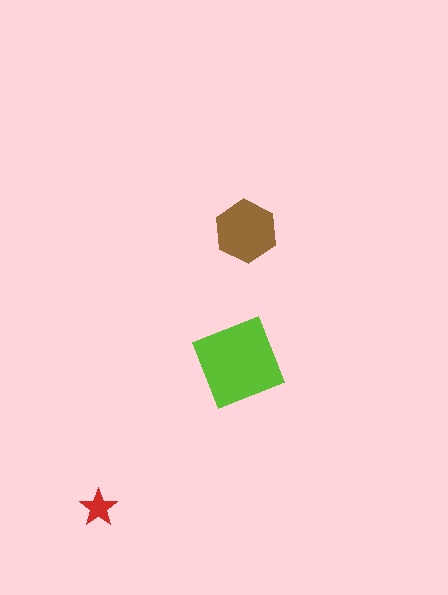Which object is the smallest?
The red star.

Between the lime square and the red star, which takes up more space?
The lime square.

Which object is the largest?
The lime square.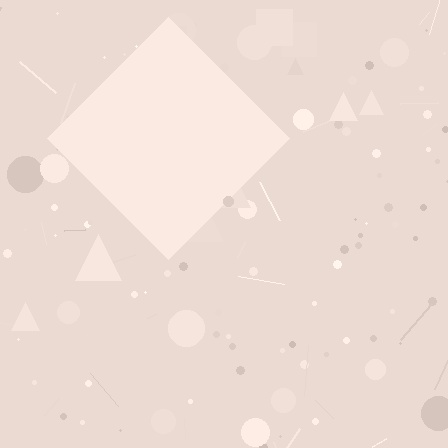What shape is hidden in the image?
A diamond is hidden in the image.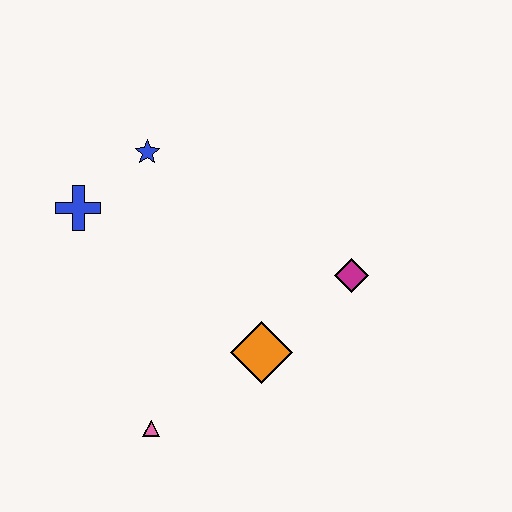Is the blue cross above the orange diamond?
Yes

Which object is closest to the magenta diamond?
The orange diamond is closest to the magenta diamond.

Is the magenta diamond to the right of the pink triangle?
Yes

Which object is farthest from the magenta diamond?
The blue cross is farthest from the magenta diamond.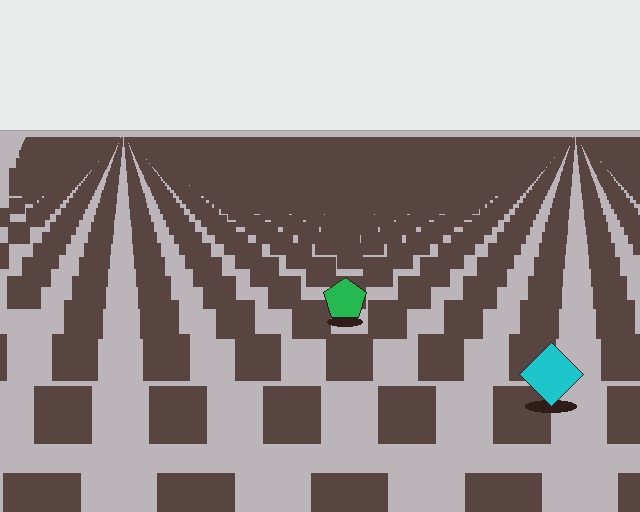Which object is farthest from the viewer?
The green pentagon is farthest from the viewer. It appears smaller and the ground texture around it is denser.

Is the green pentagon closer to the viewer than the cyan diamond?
No. The cyan diamond is closer — you can tell from the texture gradient: the ground texture is coarser near it.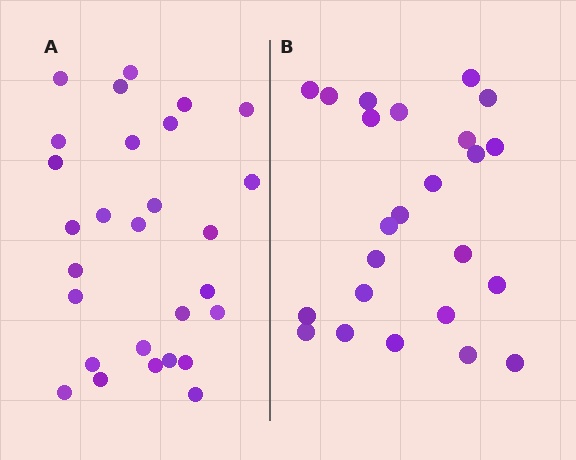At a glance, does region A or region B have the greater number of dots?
Region A (the left region) has more dots.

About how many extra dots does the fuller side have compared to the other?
Region A has about 4 more dots than region B.